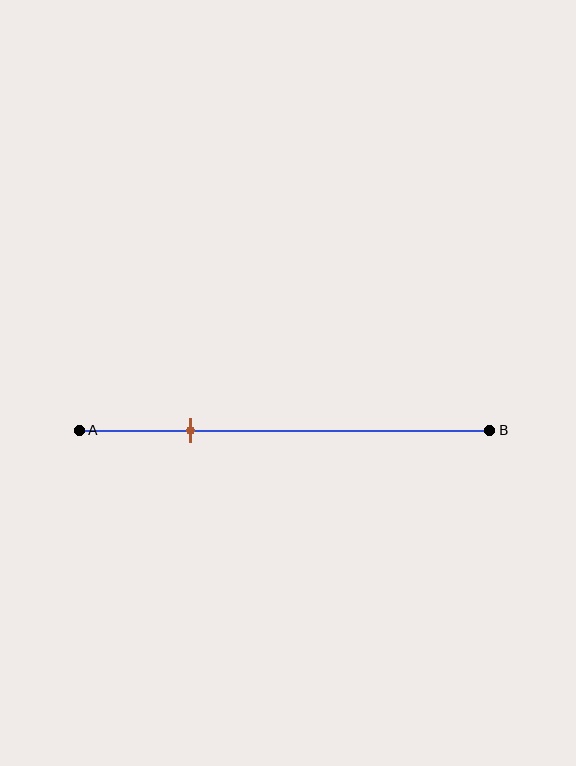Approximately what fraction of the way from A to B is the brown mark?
The brown mark is approximately 25% of the way from A to B.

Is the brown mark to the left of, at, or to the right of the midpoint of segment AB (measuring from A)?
The brown mark is to the left of the midpoint of segment AB.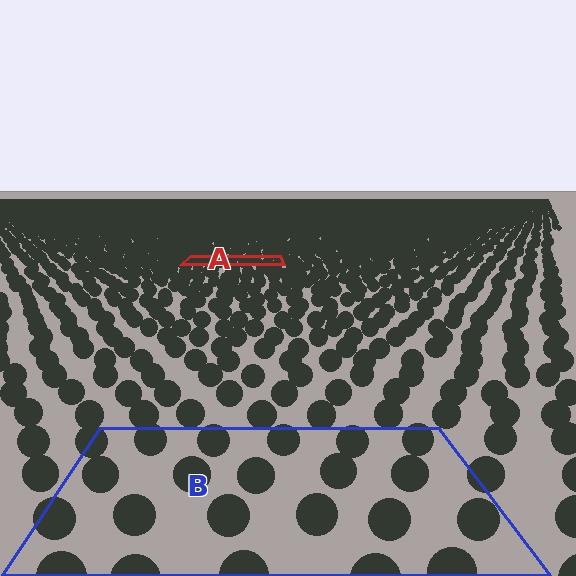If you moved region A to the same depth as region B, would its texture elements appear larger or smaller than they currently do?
They would appear larger. At a closer depth, the same texture elements are projected at a bigger on-screen size.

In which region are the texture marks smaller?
The texture marks are smaller in region A, because it is farther away.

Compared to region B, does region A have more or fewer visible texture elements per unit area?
Region A has more texture elements per unit area — they are packed more densely because it is farther away.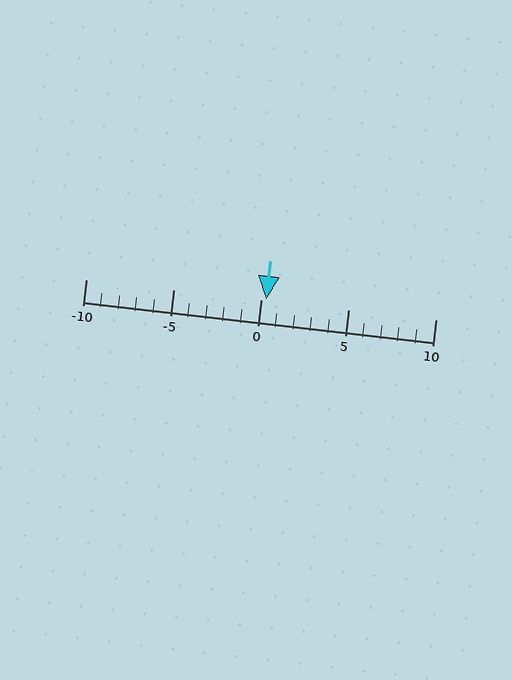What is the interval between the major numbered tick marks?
The major tick marks are spaced 5 units apart.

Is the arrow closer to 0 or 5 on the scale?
The arrow is closer to 0.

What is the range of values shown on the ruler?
The ruler shows values from -10 to 10.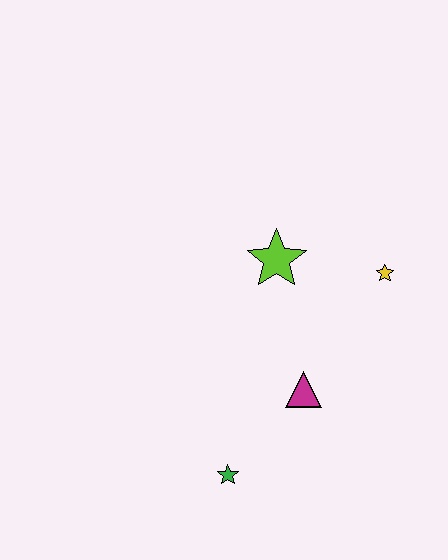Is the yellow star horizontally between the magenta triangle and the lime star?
No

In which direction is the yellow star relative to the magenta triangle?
The yellow star is above the magenta triangle.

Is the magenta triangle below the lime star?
Yes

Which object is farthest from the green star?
The yellow star is farthest from the green star.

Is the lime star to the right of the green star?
Yes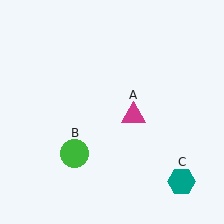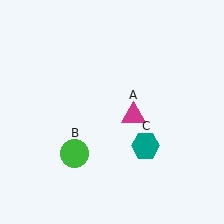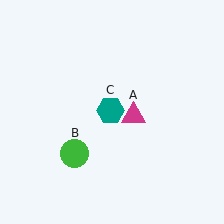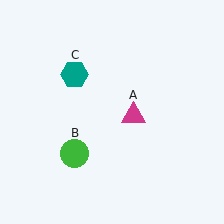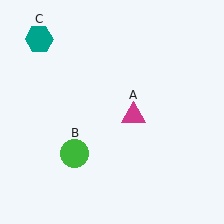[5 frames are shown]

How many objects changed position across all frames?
1 object changed position: teal hexagon (object C).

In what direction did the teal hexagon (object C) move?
The teal hexagon (object C) moved up and to the left.